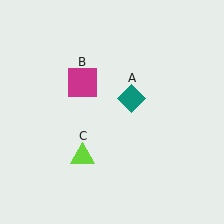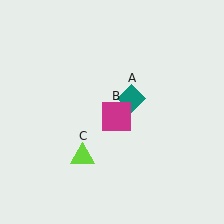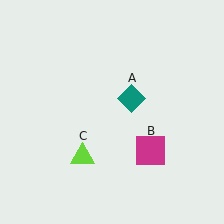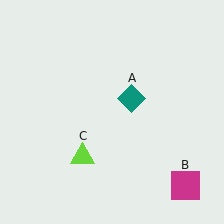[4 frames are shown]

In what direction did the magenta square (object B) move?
The magenta square (object B) moved down and to the right.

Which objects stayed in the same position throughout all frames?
Teal diamond (object A) and lime triangle (object C) remained stationary.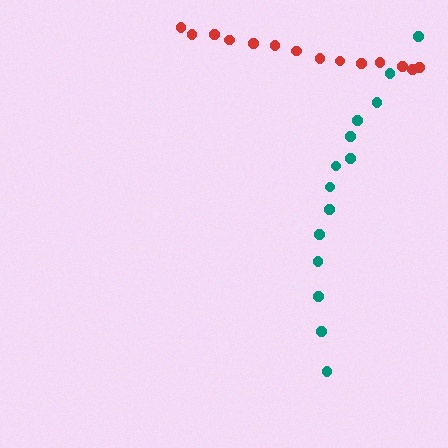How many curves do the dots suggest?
There are 2 distinct paths.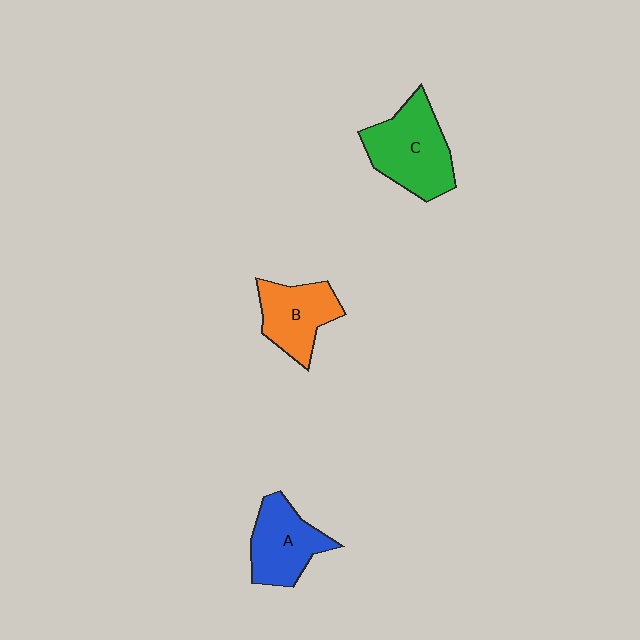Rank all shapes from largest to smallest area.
From largest to smallest: C (green), A (blue), B (orange).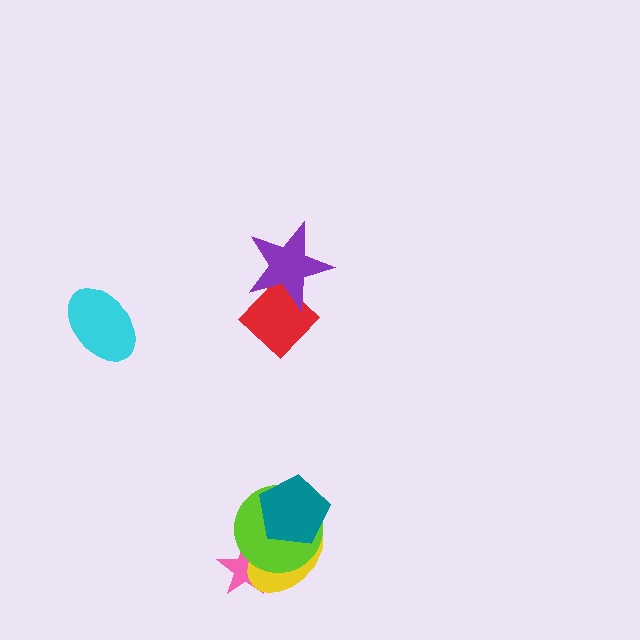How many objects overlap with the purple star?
1 object overlaps with the purple star.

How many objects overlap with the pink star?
2 objects overlap with the pink star.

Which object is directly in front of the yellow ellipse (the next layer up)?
The lime circle is directly in front of the yellow ellipse.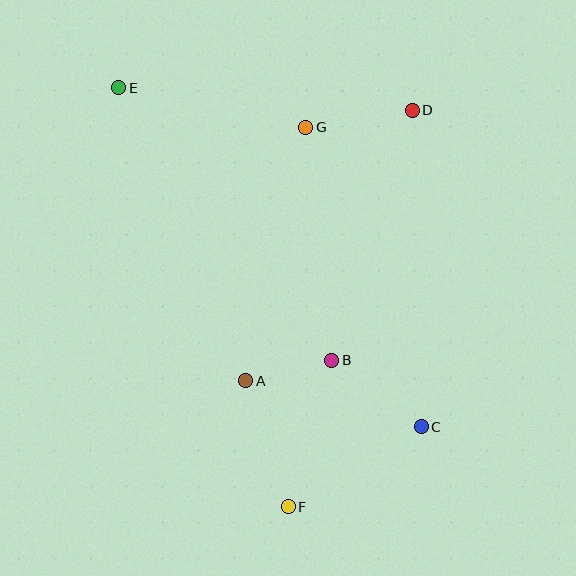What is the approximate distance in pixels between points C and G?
The distance between C and G is approximately 321 pixels.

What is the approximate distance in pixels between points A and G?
The distance between A and G is approximately 261 pixels.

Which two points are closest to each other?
Points A and B are closest to each other.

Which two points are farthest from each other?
Points C and E are farthest from each other.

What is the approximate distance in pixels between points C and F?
The distance between C and F is approximately 155 pixels.